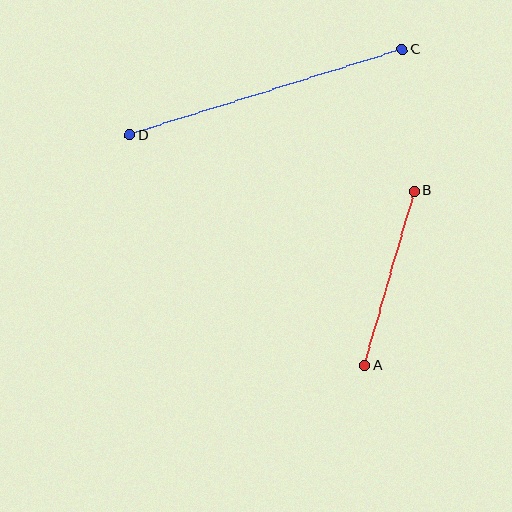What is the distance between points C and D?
The distance is approximately 286 pixels.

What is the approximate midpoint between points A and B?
The midpoint is at approximately (390, 278) pixels.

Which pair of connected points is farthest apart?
Points C and D are farthest apart.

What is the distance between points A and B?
The distance is approximately 181 pixels.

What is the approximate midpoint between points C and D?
The midpoint is at approximately (266, 92) pixels.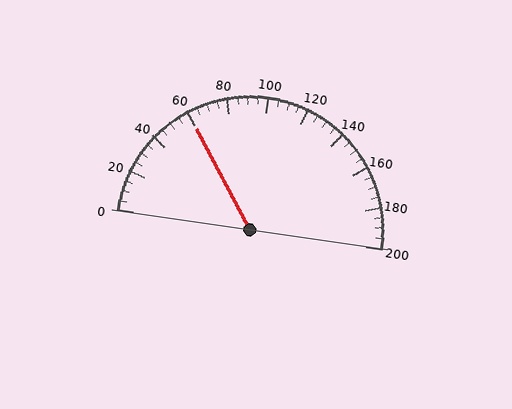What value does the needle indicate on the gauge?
The needle indicates approximately 60.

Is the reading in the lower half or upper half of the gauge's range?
The reading is in the lower half of the range (0 to 200).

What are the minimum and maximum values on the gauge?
The gauge ranges from 0 to 200.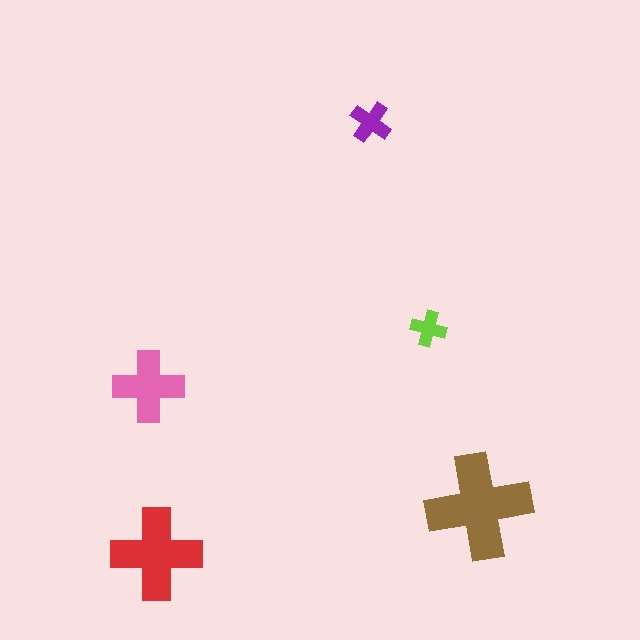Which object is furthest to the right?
The brown cross is rightmost.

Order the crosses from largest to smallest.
the brown one, the red one, the pink one, the purple one, the lime one.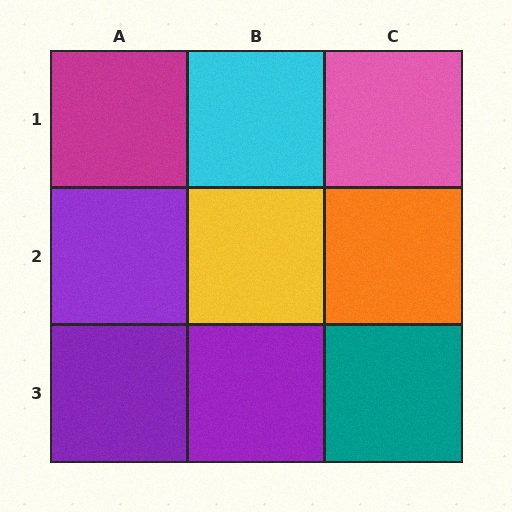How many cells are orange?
1 cell is orange.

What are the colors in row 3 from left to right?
Purple, purple, teal.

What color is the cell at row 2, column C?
Orange.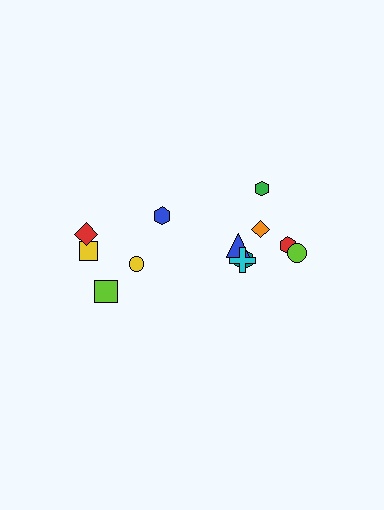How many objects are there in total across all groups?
There are 12 objects.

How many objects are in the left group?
There are 5 objects.